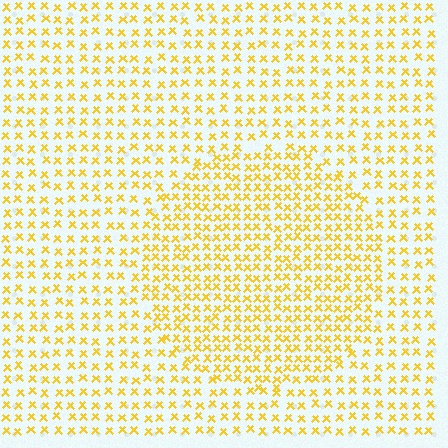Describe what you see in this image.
The image contains small yellow elements arranged at two different densities. A circle-shaped region is visible where the elements are more densely packed than the surrounding area.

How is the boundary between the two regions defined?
The boundary is defined by a change in element density (approximately 1.6x ratio). All elements are the same color, size, and shape.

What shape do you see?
I see a circle.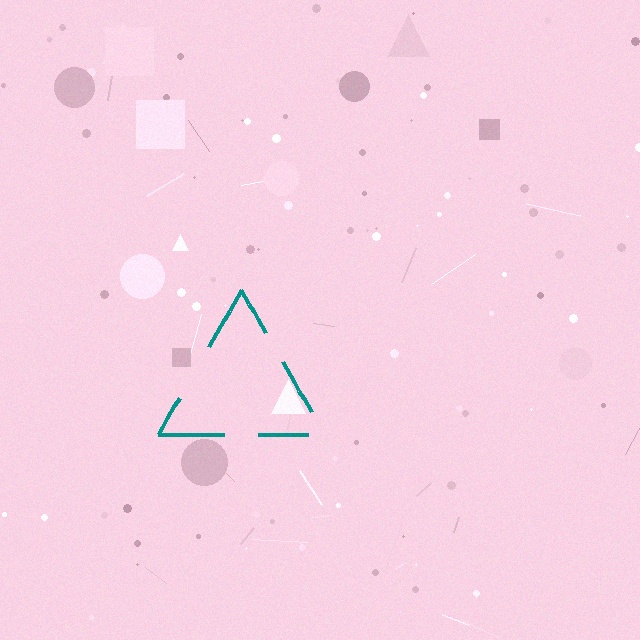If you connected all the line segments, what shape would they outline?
They would outline a triangle.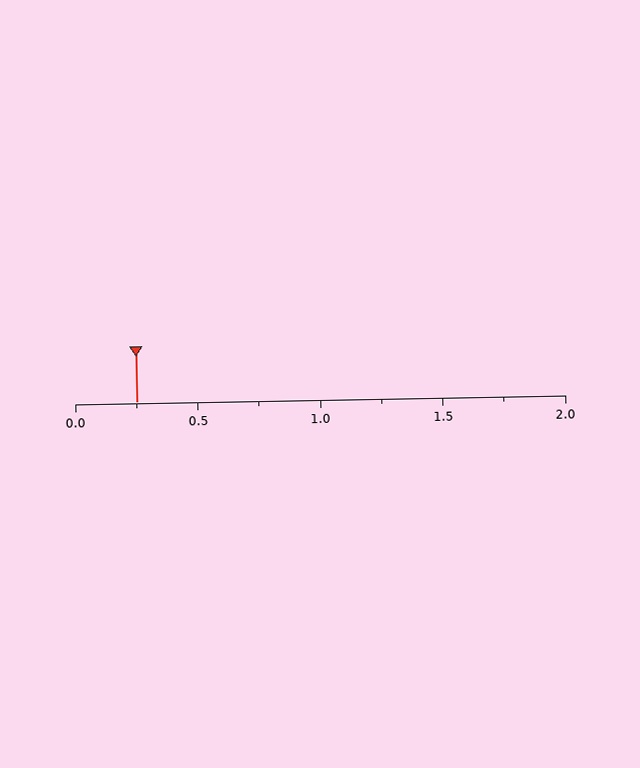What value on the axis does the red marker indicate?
The marker indicates approximately 0.25.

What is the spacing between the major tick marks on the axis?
The major ticks are spaced 0.5 apart.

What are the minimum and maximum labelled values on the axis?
The axis runs from 0.0 to 2.0.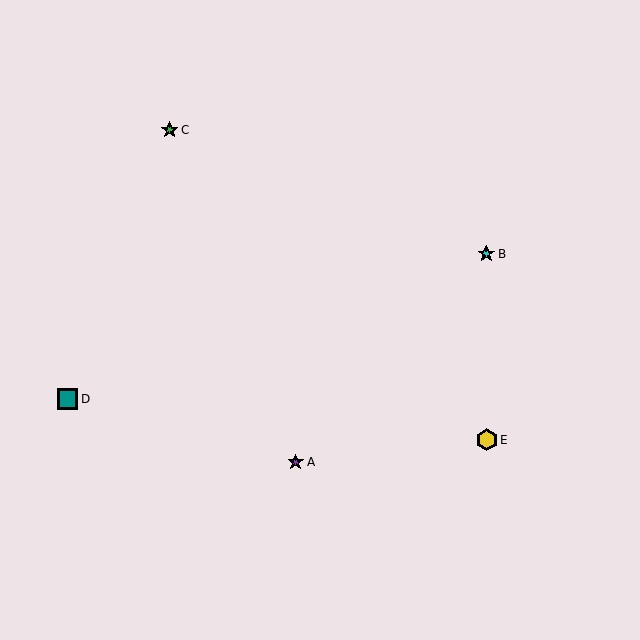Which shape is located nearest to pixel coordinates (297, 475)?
The purple star (labeled A) at (296, 462) is nearest to that location.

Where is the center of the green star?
The center of the green star is at (170, 130).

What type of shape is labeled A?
Shape A is a purple star.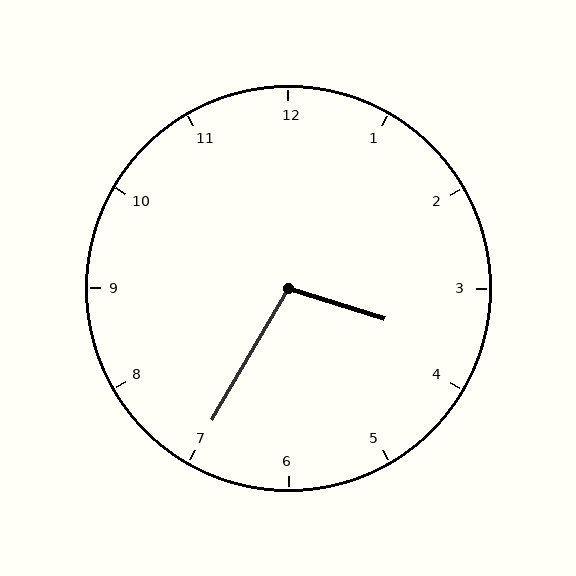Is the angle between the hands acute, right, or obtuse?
It is obtuse.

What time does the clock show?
3:35.